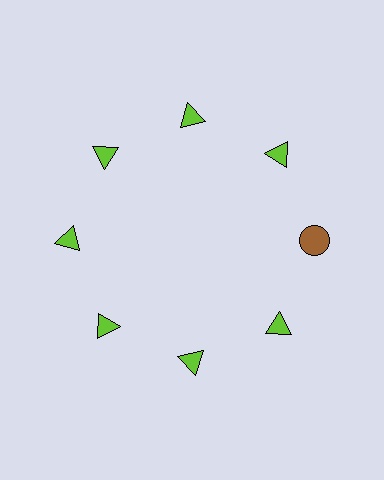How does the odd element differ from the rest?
It differs in both color (brown instead of lime) and shape (circle instead of triangle).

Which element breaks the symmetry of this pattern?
The brown circle at roughly the 3 o'clock position breaks the symmetry. All other shapes are lime triangles.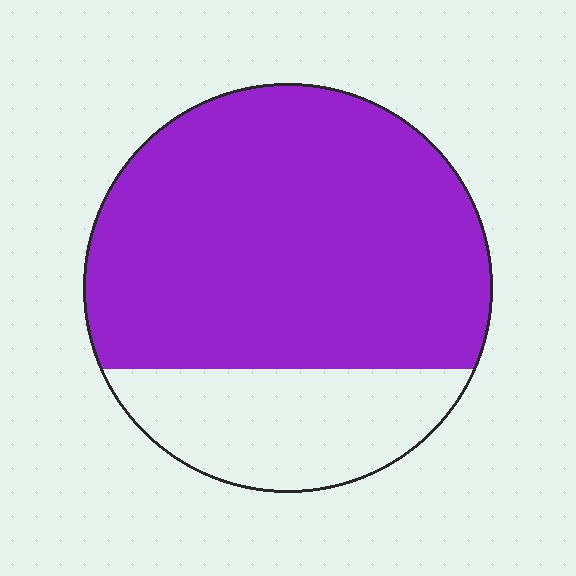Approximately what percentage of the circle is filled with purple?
Approximately 75%.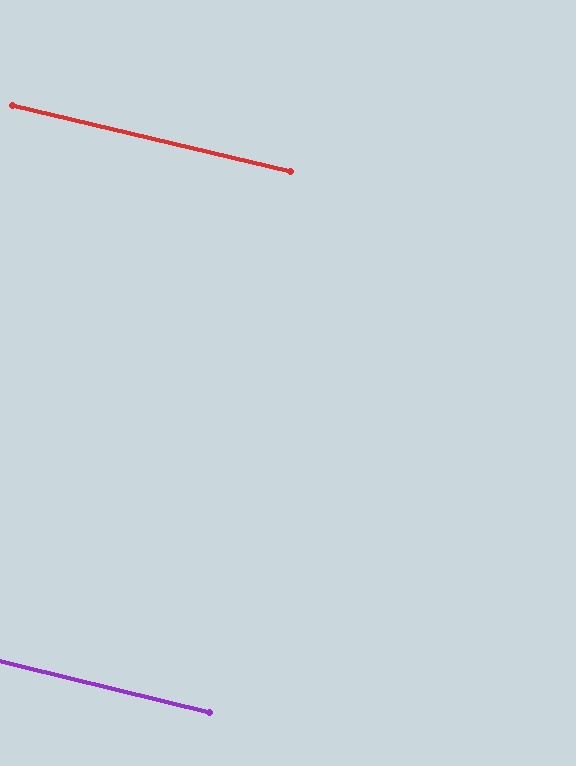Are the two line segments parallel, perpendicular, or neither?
Parallel — their directions differ by only 0.3°.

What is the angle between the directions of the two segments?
Approximately 0 degrees.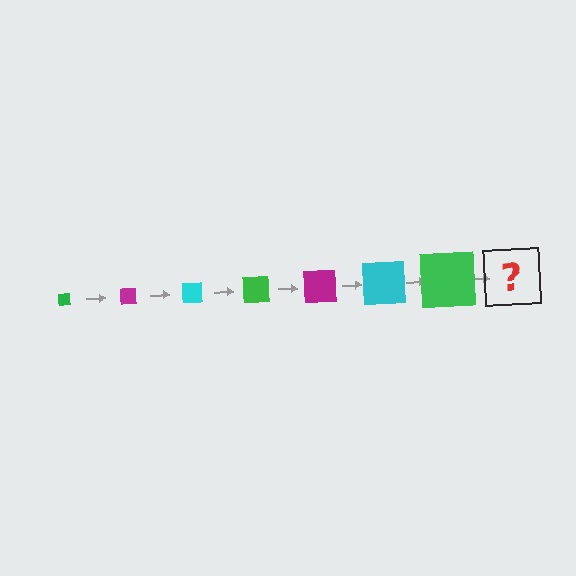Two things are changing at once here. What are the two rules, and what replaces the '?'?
The two rules are that the square grows larger each step and the color cycles through green, magenta, and cyan. The '?' should be a magenta square, larger than the previous one.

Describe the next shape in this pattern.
It should be a magenta square, larger than the previous one.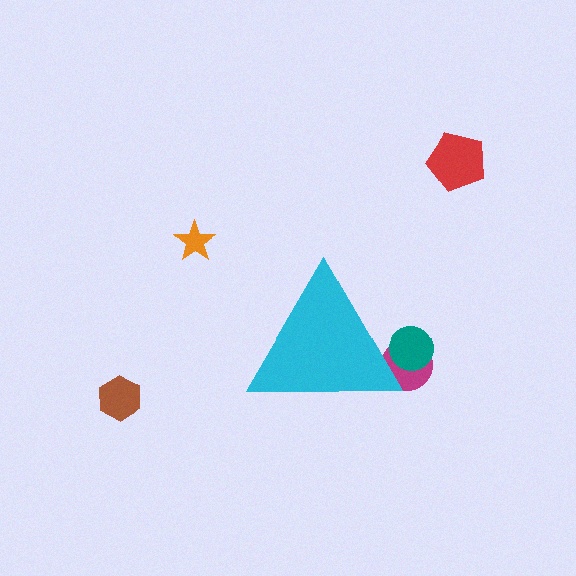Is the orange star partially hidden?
No, the orange star is fully visible.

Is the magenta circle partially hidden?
Yes, the magenta circle is partially hidden behind the cyan triangle.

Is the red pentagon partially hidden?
No, the red pentagon is fully visible.